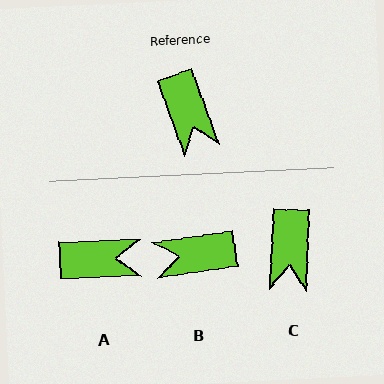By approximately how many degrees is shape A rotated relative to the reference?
Approximately 72 degrees counter-clockwise.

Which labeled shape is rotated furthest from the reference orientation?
B, about 102 degrees away.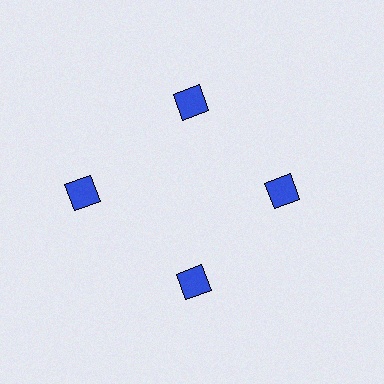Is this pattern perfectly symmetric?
No. The 4 blue squares are arranged in a ring, but one element near the 9 o'clock position is pushed outward from the center, breaking the 4-fold rotational symmetry.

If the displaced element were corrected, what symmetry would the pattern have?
It would have 4-fold rotational symmetry — the pattern would map onto itself every 90 degrees.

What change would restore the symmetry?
The symmetry would be restored by moving it inward, back onto the ring so that all 4 squares sit at equal angles and equal distance from the center.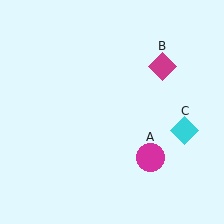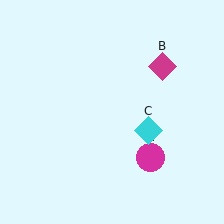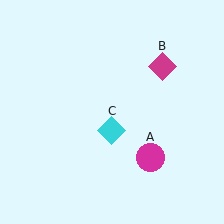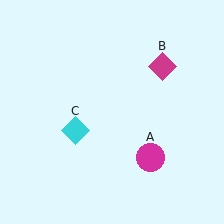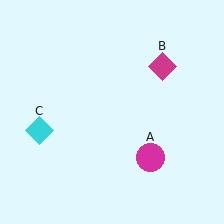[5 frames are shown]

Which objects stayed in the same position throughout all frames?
Magenta circle (object A) and magenta diamond (object B) remained stationary.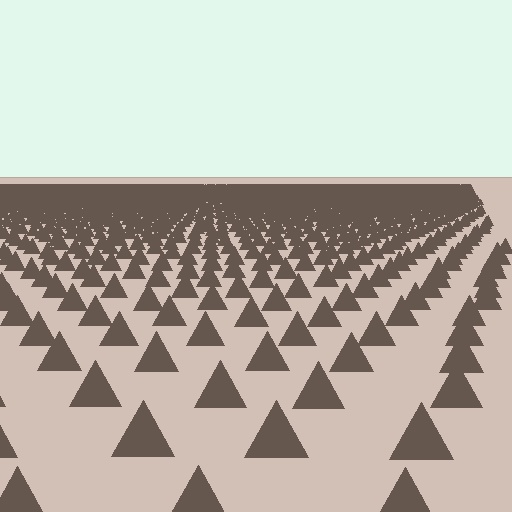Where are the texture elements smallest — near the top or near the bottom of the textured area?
Near the top.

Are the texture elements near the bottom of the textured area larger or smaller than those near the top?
Larger. Near the bottom, elements are closer to the viewer and appear at a bigger on-screen size.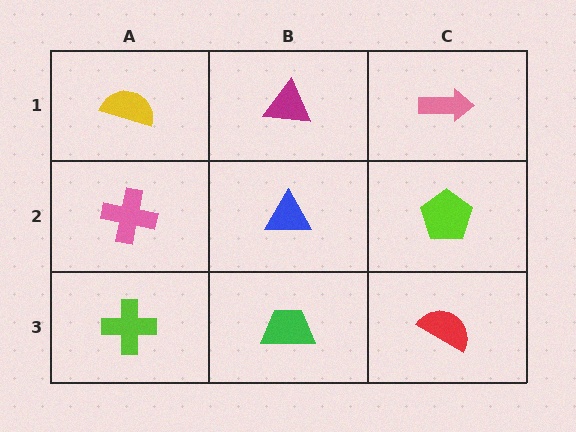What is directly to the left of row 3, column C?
A green trapezoid.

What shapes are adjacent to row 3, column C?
A lime pentagon (row 2, column C), a green trapezoid (row 3, column B).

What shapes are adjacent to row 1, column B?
A blue triangle (row 2, column B), a yellow semicircle (row 1, column A), a pink arrow (row 1, column C).